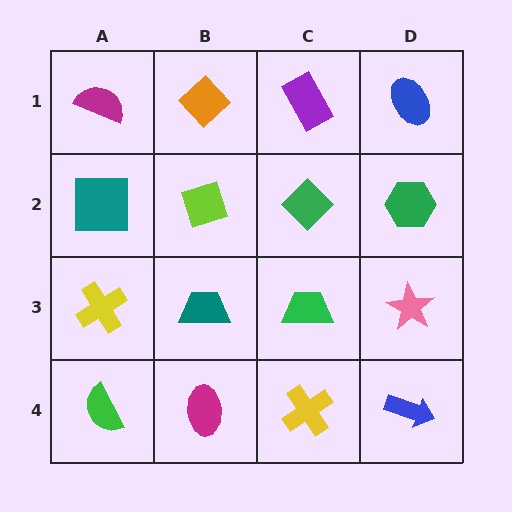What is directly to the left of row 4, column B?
A green semicircle.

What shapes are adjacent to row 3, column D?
A green hexagon (row 2, column D), a blue arrow (row 4, column D), a green trapezoid (row 3, column C).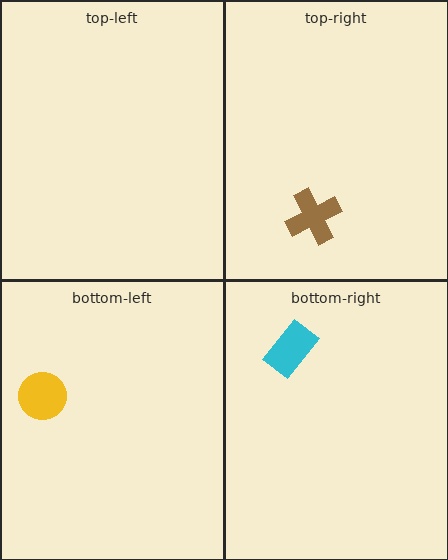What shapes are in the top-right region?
The brown cross.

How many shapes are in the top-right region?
1.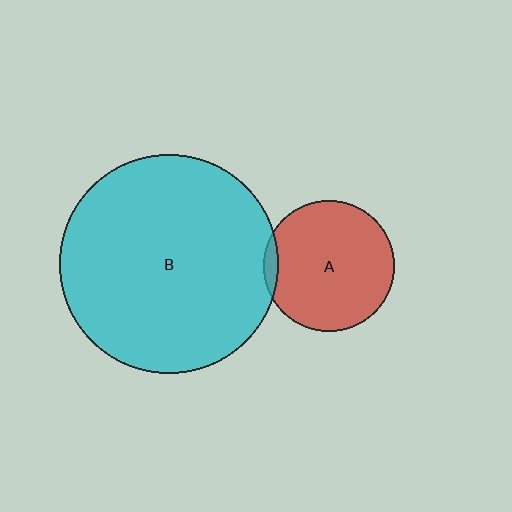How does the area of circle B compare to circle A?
Approximately 2.8 times.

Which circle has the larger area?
Circle B (cyan).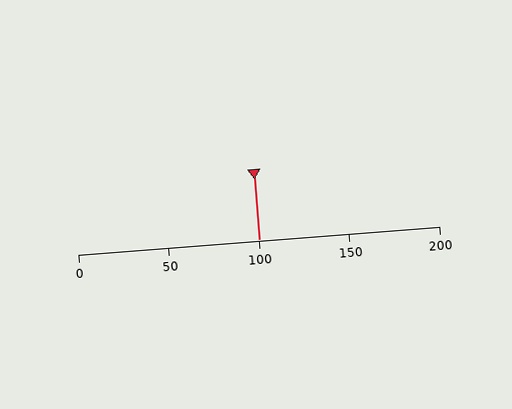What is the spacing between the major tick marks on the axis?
The major ticks are spaced 50 apart.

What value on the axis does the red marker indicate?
The marker indicates approximately 100.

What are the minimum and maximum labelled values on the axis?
The axis runs from 0 to 200.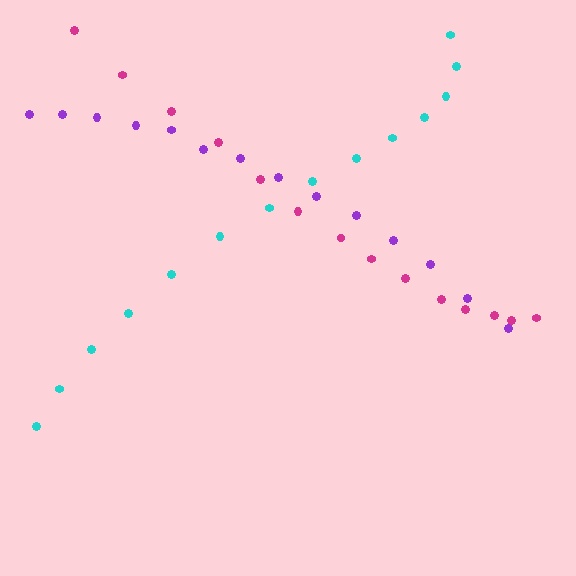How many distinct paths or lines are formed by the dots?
There are 3 distinct paths.